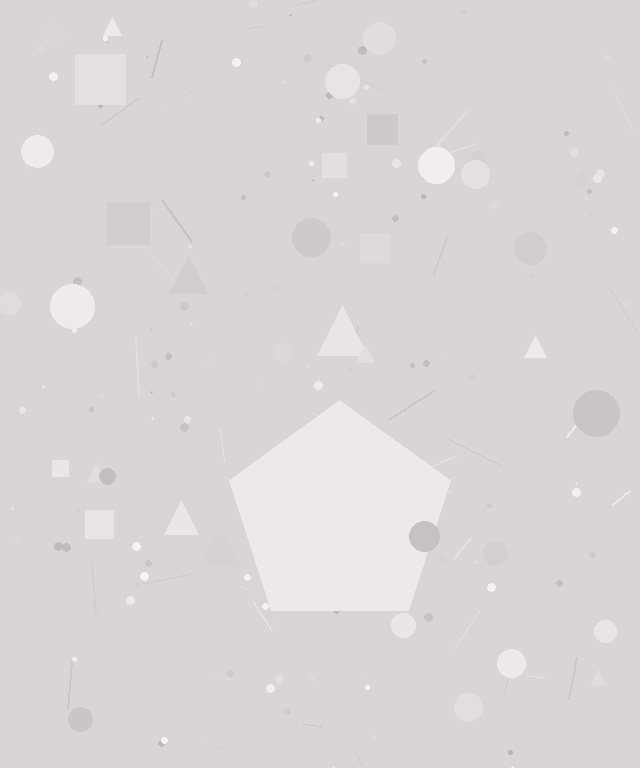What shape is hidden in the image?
A pentagon is hidden in the image.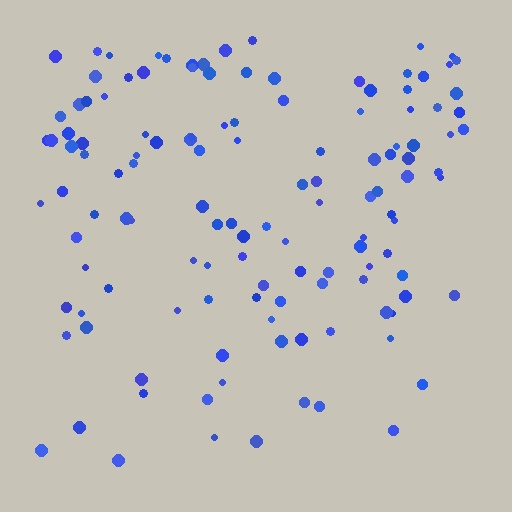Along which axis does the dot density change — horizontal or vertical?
Vertical.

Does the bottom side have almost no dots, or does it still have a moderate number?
Still a moderate number, just noticeably fewer than the top.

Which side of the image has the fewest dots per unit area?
The bottom.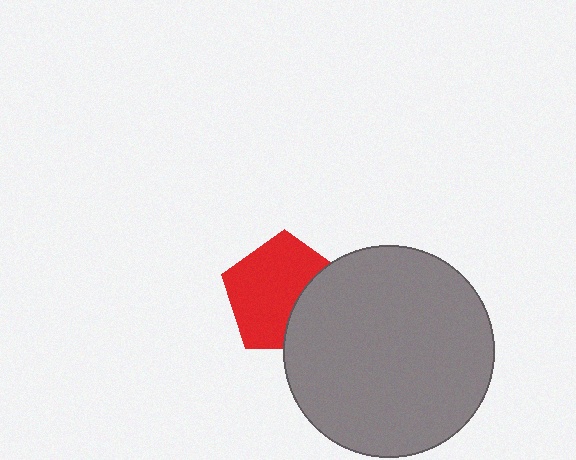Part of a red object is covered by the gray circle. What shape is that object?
It is a pentagon.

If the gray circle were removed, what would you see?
You would see the complete red pentagon.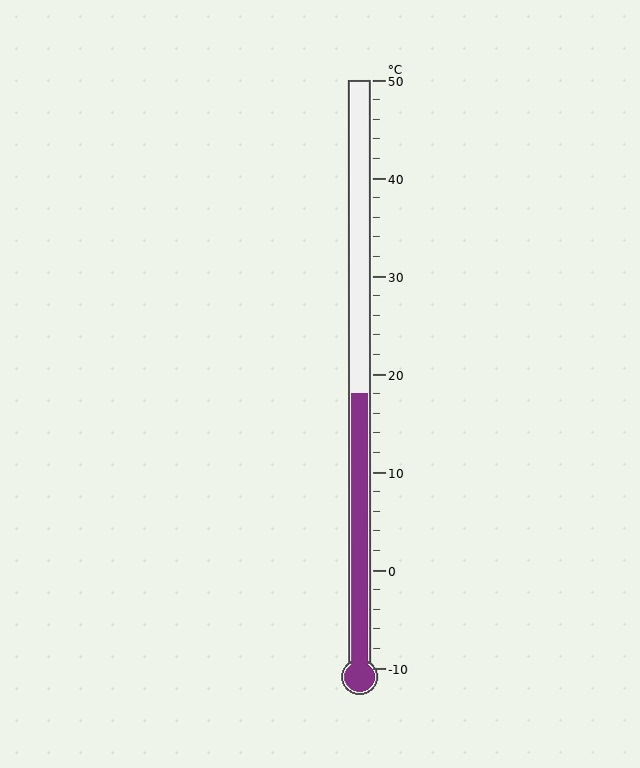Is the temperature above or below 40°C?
The temperature is below 40°C.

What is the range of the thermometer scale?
The thermometer scale ranges from -10°C to 50°C.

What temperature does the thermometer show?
The thermometer shows approximately 18°C.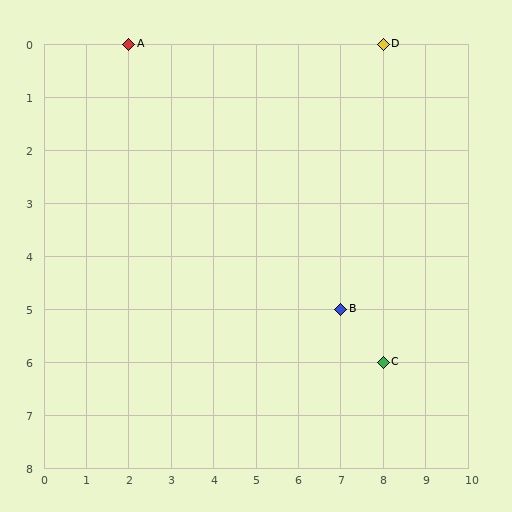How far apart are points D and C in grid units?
Points D and C are 6 rows apart.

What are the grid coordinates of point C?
Point C is at grid coordinates (8, 6).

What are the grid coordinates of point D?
Point D is at grid coordinates (8, 0).